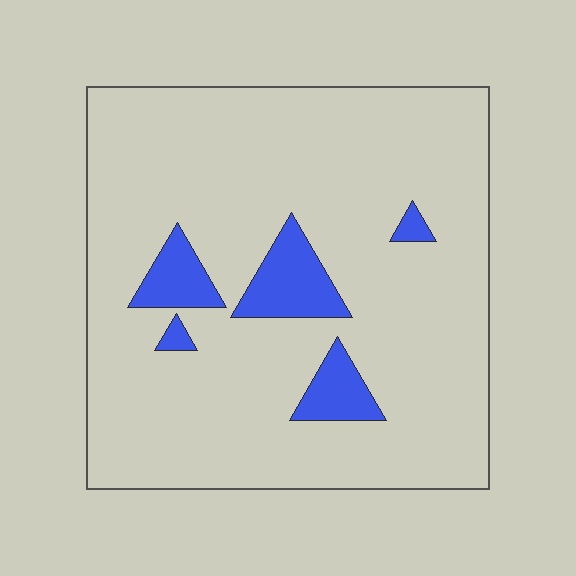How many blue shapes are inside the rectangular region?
5.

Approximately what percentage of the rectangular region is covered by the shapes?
Approximately 10%.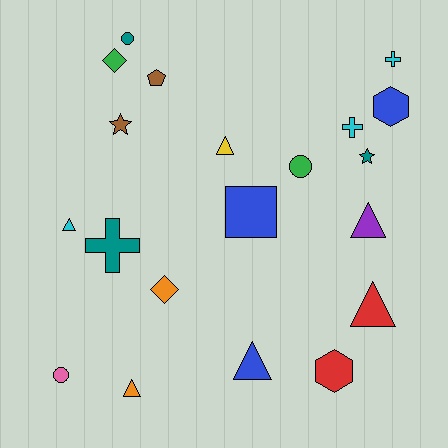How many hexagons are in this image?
There are 2 hexagons.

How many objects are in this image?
There are 20 objects.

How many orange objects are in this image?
There are 2 orange objects.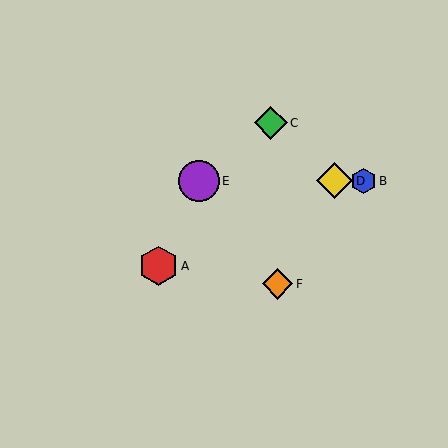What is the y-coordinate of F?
Object F is at y≈284.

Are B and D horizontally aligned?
Yes, both are at y≈181.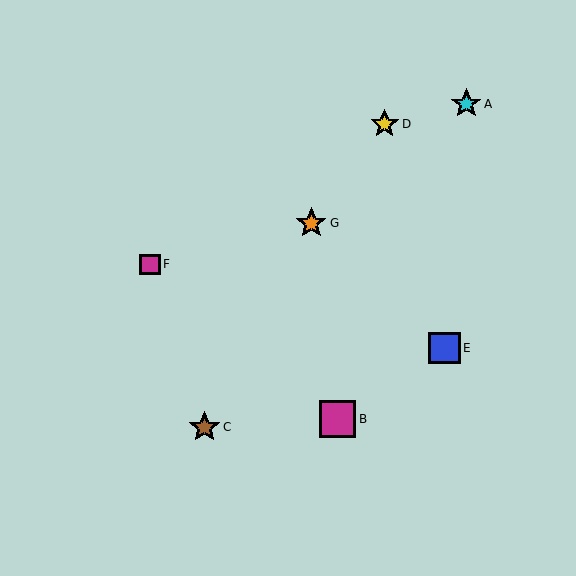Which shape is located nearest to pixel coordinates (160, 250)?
The magenta square (labeled F) at (150, 264) is nearest to that location.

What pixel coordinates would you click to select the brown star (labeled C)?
Click at (204, 427) to select the brown star C.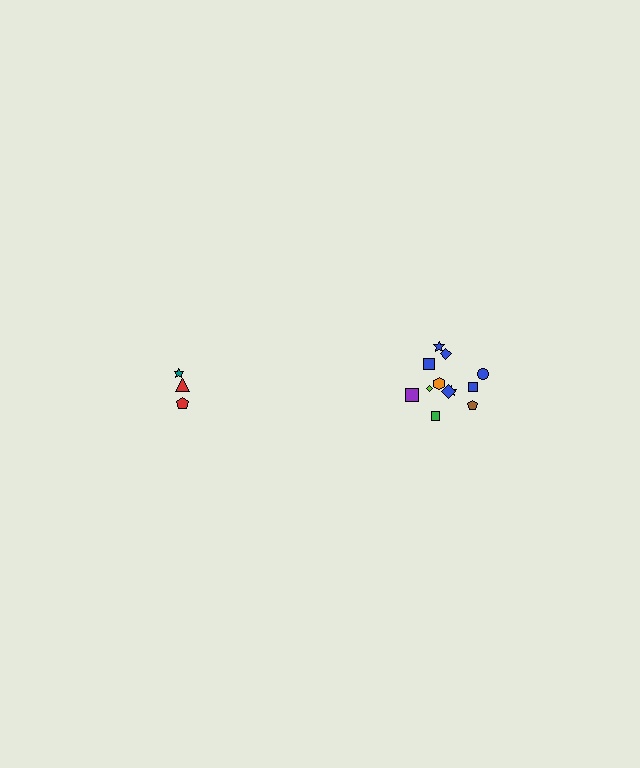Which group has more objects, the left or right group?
The right group.